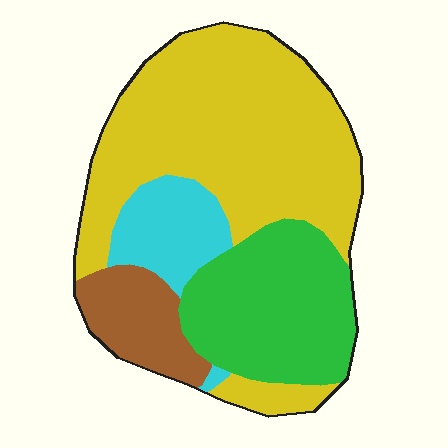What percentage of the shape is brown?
Brown takes up about one tenth (1/10) of the shape.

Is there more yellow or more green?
Yellow.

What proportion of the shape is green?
Green covers around 25% of the shape.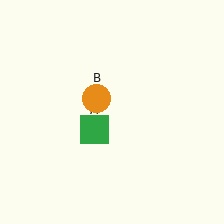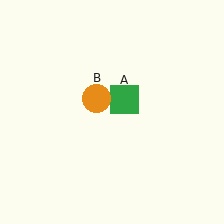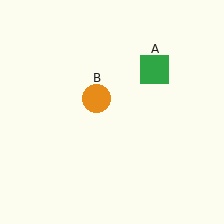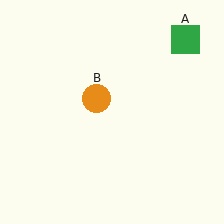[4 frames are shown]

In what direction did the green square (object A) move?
The green square (object A) moved up and to the right.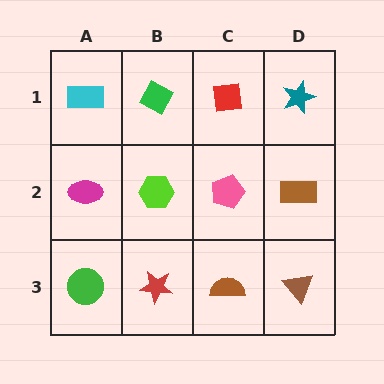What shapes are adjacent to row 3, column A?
A magenta ellipse (row 2, column A), a red star (row 3, column B).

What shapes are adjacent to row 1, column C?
A pink pentagon (row 2, column C), a green diamond (row 1, column B), a teal star (row 1, column D).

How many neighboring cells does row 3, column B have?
3.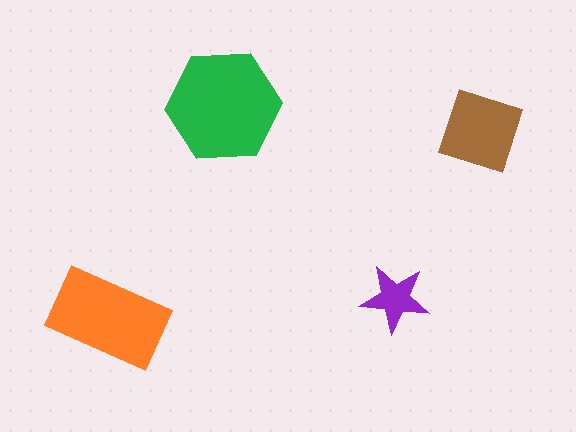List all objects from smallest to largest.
The purple star, the brown diamond, the orange rectangle, the green hexagon.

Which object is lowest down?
The orange rectangle is bottommost.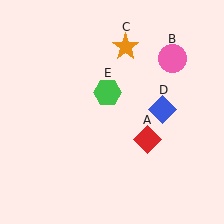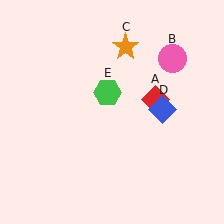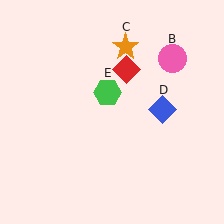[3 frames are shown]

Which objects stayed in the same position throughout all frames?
Pink circle (object B) and orange star (object C) and blue diamond (object D) and green hexagon (object E) remained stationary.